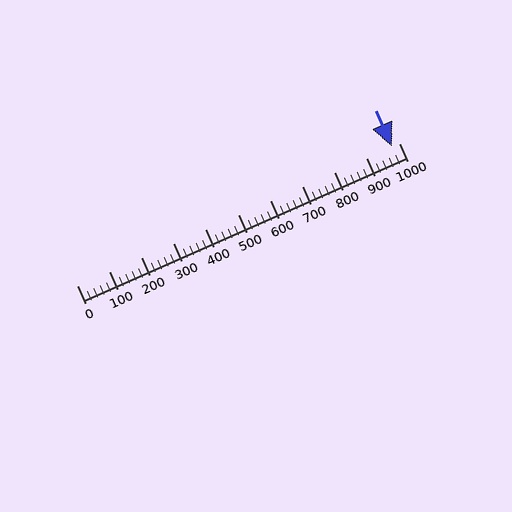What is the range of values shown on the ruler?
The ruler shows values from 0 to 1000.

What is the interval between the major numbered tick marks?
The major tick marks are spaced 100 units apart.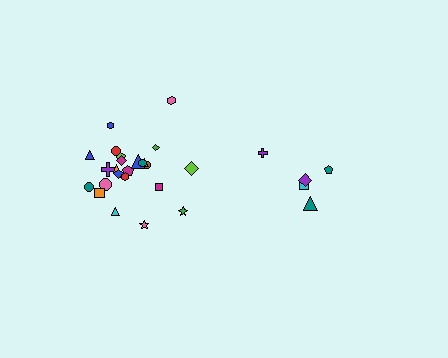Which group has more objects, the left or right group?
The left group.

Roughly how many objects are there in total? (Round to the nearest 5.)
Roughly 30 objects in total.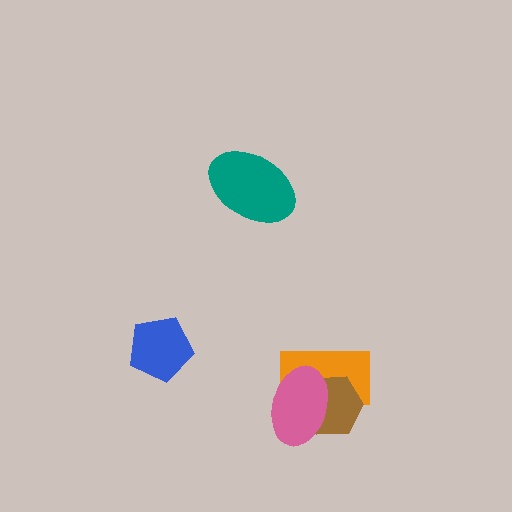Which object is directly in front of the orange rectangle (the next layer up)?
The brown hexagon is directly in front of the orange rectangle.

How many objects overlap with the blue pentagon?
0 objects overlap with the blue pentagon.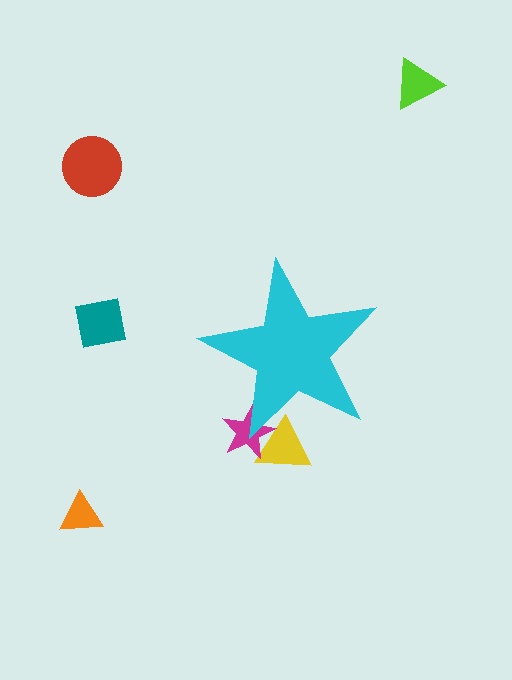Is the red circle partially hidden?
No, the red circle is fully visible.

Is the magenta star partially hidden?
Yes, the magenta star is partially hidden behind the cyan star.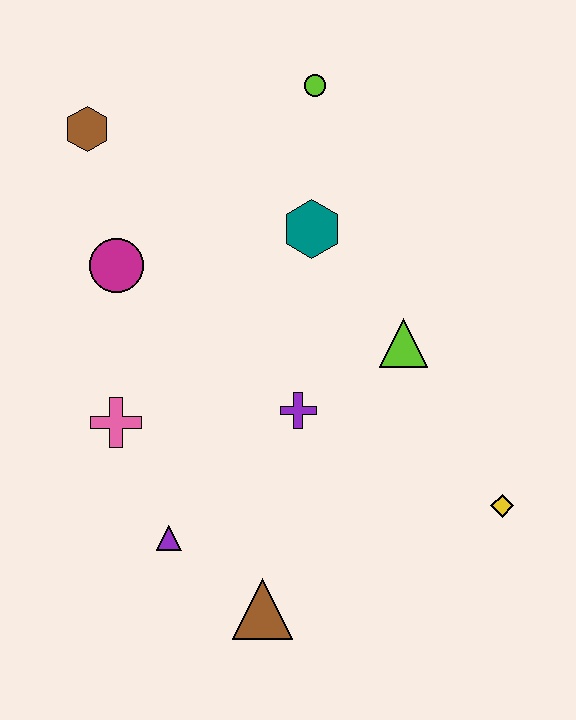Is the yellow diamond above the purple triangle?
Yes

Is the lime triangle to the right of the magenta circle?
Yes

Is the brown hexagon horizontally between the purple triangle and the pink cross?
No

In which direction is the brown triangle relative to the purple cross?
The brown triangle is below the purple cross.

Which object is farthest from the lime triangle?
The brown hexagon is farthest from the lime triangle.